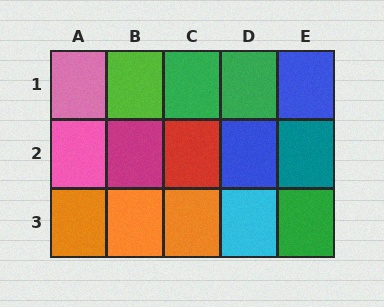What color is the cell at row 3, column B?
Orange.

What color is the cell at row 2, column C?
Red.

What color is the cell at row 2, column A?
Pink.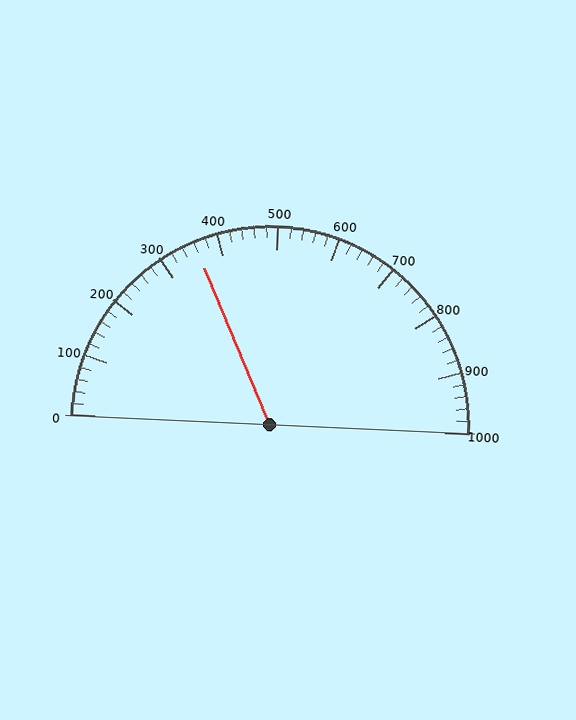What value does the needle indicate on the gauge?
The needle indicates approximately 360.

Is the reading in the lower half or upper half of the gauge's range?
The reading is in the lower half of the range (0 to 1000).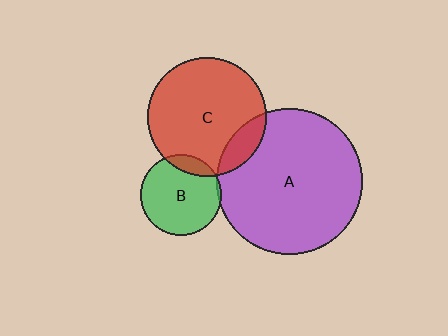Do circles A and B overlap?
Yes.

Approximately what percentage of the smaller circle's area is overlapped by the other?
Approximately 5%.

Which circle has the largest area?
Circle A (purple).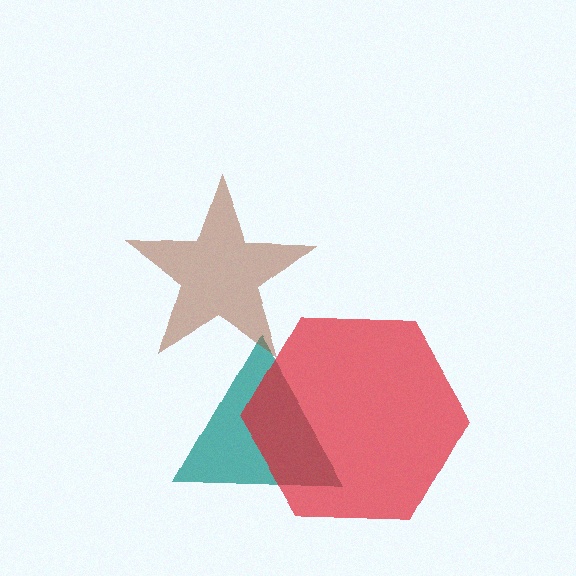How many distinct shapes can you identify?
There are 3 distinct shapes: a teal triangle, a red hexagon, a brown star.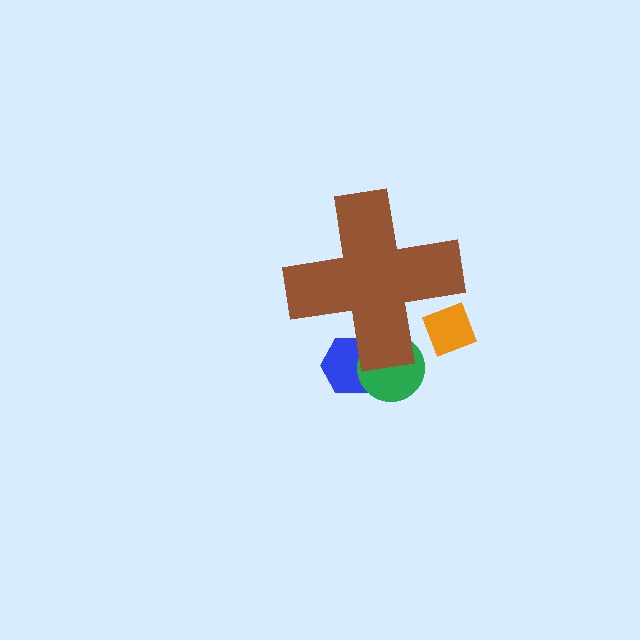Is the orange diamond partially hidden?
Yes, the orange diamond is partially hidden behind the brown cross.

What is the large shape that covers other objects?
A brown cross.